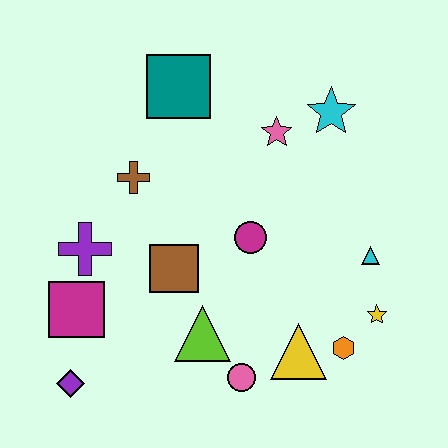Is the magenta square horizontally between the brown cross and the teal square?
No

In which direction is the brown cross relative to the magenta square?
The brown cross is above the magenta square.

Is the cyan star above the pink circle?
Yes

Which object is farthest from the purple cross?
The yellow star is farthest from the purple cross.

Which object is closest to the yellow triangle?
The orange hexagon is closest to the yellow triangle.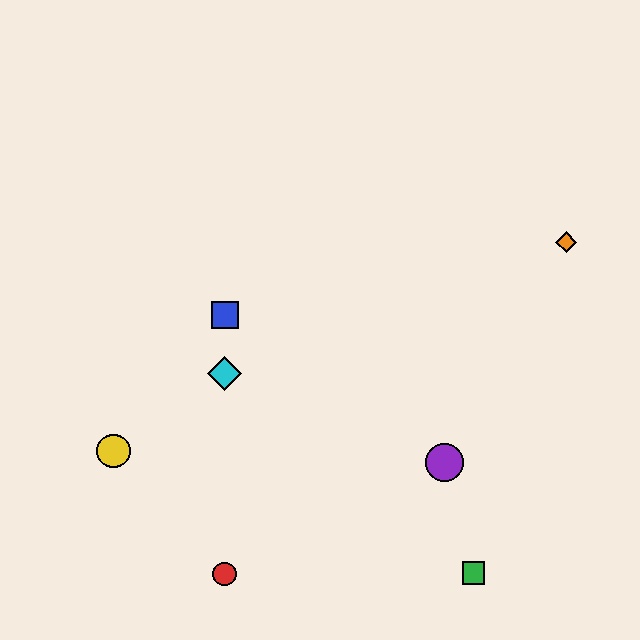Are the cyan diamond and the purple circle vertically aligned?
No, the cyan diamond is at x≈225 and the purple circle is at x≈445.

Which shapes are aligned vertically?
The red circle, the blue square, the cyan diamond are aligned vertically.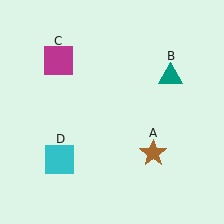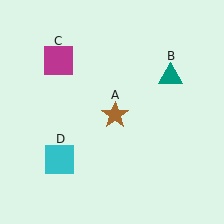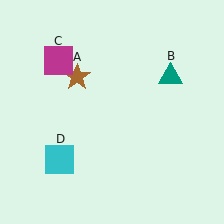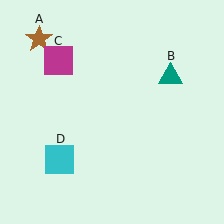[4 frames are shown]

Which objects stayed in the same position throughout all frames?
Teal triangle (object B) and magenta square (object C) and cyan square (object D) remained stationary.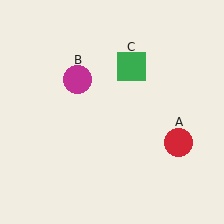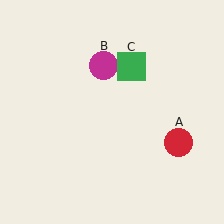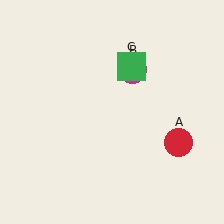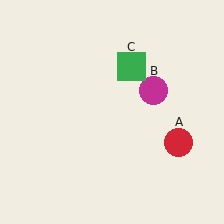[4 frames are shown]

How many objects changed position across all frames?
1 object changed position: magenta circle (object B).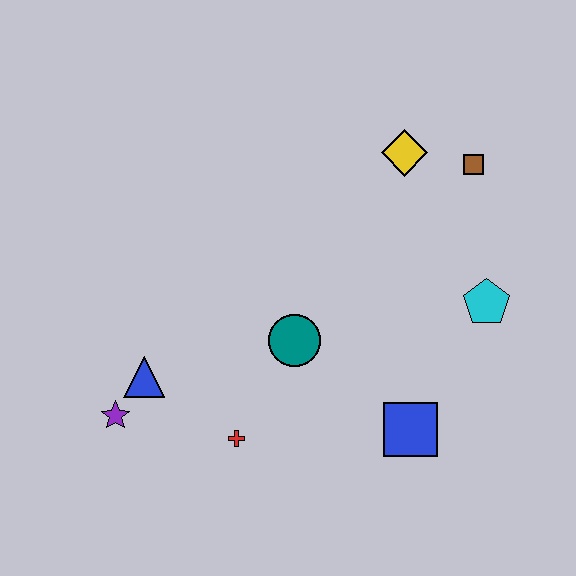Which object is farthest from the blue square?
The purple star is farthest from the blue square.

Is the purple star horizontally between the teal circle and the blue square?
No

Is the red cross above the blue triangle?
No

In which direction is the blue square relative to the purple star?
The blue square is to the right of the purple star.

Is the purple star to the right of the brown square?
No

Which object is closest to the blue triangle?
The purple star is closest to the blue triangle.